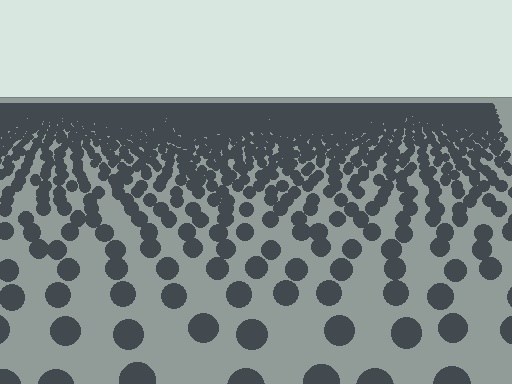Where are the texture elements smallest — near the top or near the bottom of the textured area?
Near the top.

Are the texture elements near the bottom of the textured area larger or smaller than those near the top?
Larger. Near the bottom, elements are closer to the viewer and appear at a bigger on-screen size.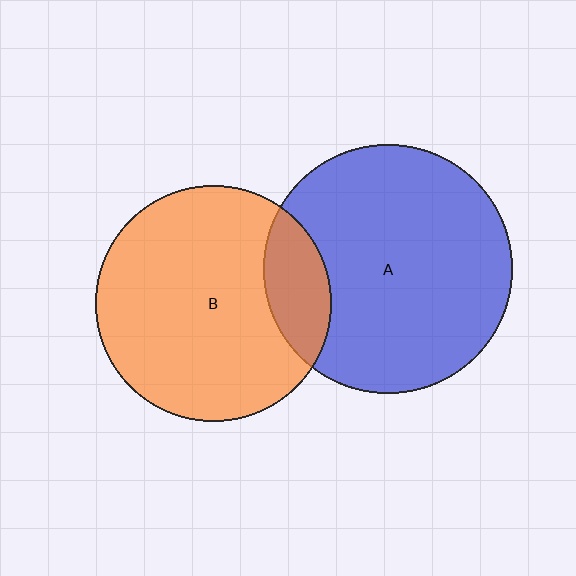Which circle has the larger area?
Circle A (blue).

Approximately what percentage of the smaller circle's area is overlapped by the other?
Approximately 15%.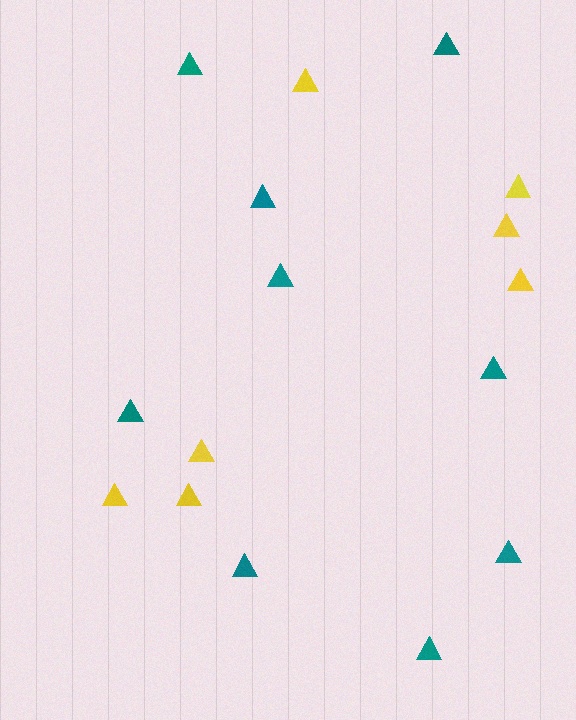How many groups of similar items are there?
There are 2 groups: one group of yellow triangles (7) and one group of teal triangles (9).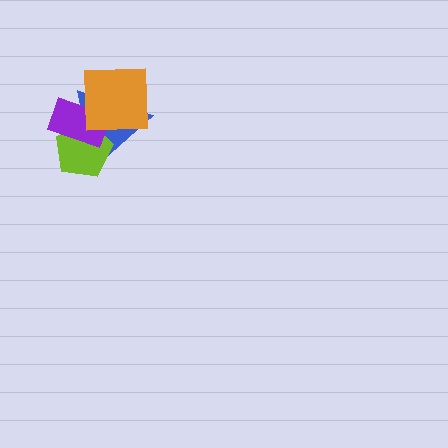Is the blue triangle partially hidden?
Yes, it is partially covered by another shape.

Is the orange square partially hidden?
No, no other shape covers it.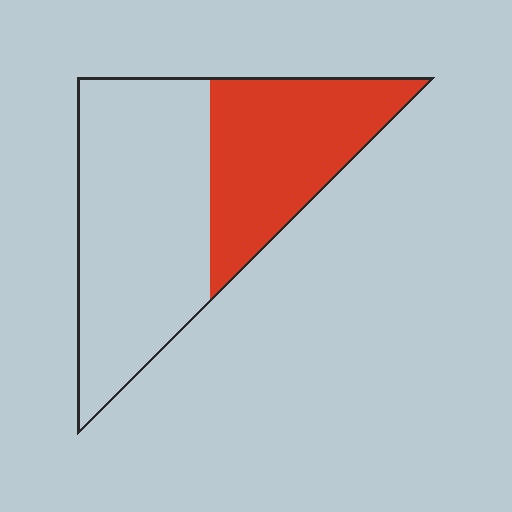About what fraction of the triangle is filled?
About two fifths (2/5).